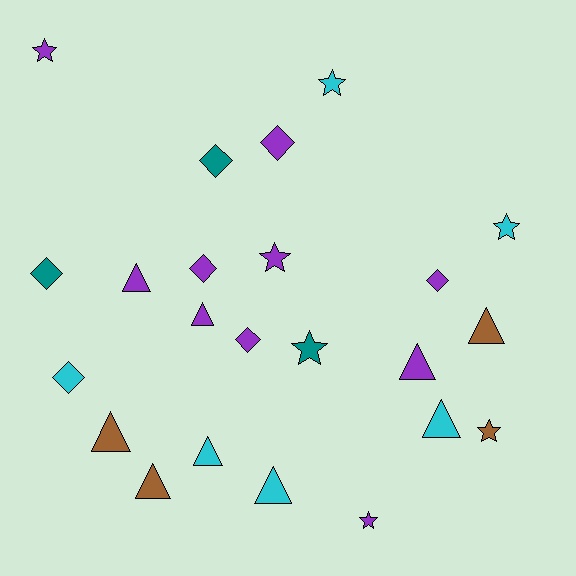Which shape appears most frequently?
Triangle, with 9 objects.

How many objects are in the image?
There are 23 objects.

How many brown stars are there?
There is 1 brown star.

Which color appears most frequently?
Purple, with 10 objects.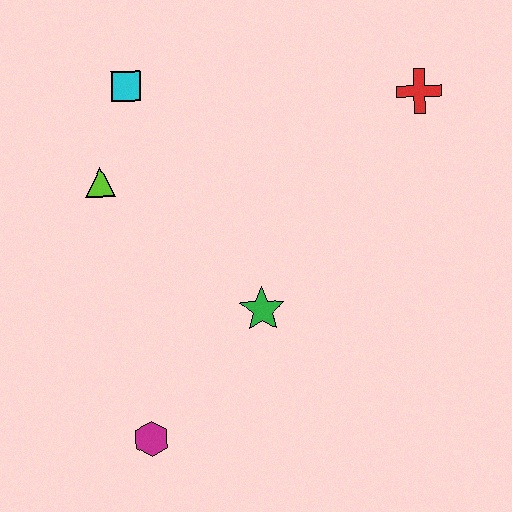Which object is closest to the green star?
The magenta hexagon is closest to the green star.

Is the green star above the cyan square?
No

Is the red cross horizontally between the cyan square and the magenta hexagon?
No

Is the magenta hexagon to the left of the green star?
Yes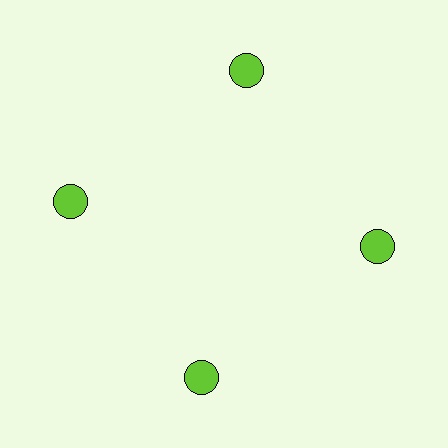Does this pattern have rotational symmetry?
Yes, this pattern has 4-fold rotational symmetry. It looks the same after rotating 90 degrees around the center.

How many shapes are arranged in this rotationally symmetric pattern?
There are 4 shapes, arranged in 4 groups of 1.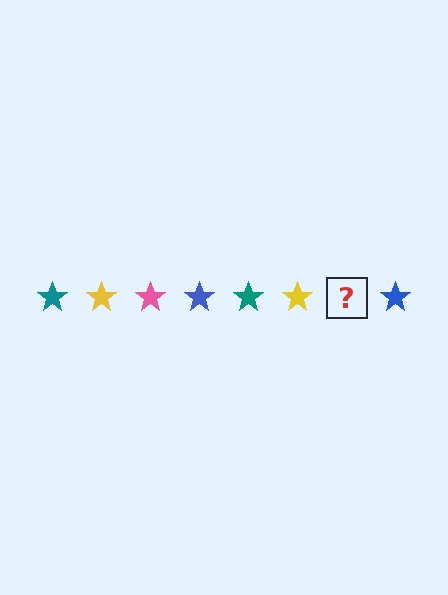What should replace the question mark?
The question mark should be replaced with a pink star.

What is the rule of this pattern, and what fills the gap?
The rule is that the pattern cycles through teal, yellow, pink, blue stars. The gap should be filled with a pink star.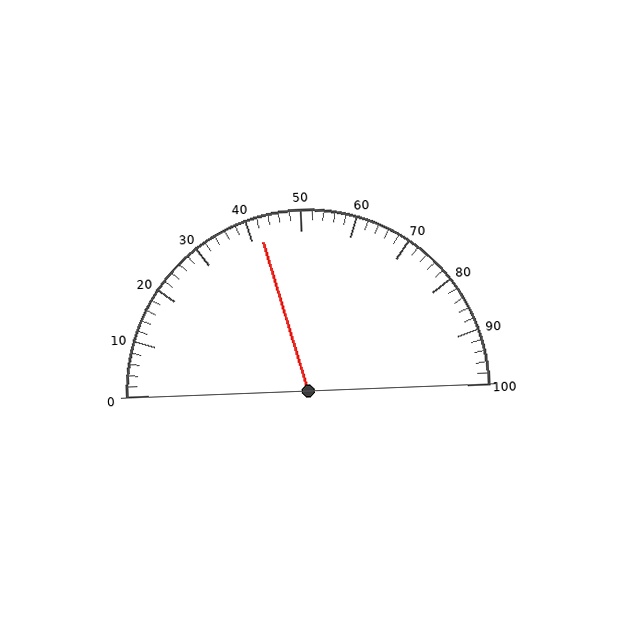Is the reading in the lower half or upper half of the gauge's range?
The reading is in the lower half of the range (0 to 100).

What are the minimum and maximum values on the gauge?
The gauge ranges from 0 to 100.